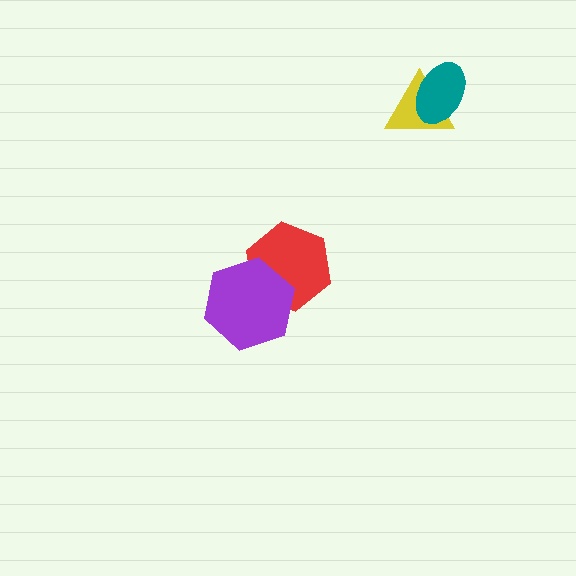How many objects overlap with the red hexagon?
1 object overlaps with the red hexagon.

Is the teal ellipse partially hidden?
No, no other shape covers it.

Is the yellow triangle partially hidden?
Yes, it is partially covered by another shape.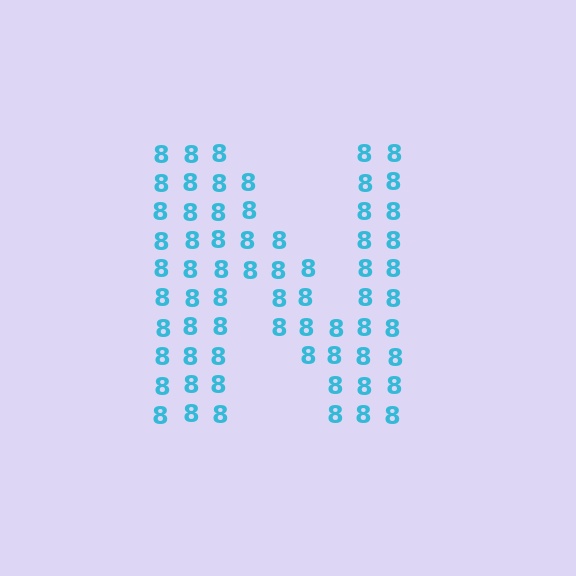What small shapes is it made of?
It is made of small digit 8's.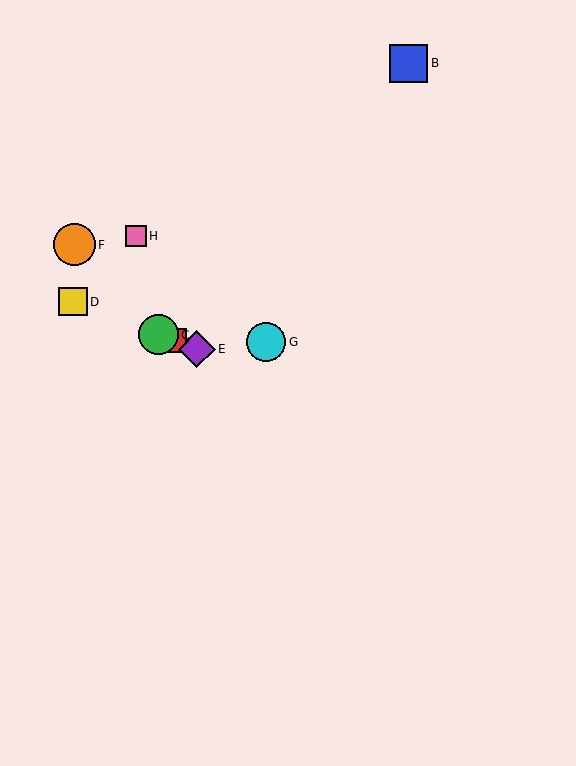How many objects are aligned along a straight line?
4 objects (A, C, D, E) are aligned along a straight line.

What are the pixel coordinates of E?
Object E is at (197, 349).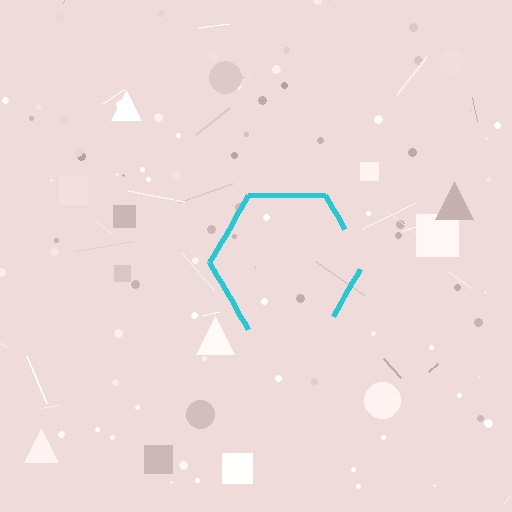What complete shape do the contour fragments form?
The contour fragments form a hexagon.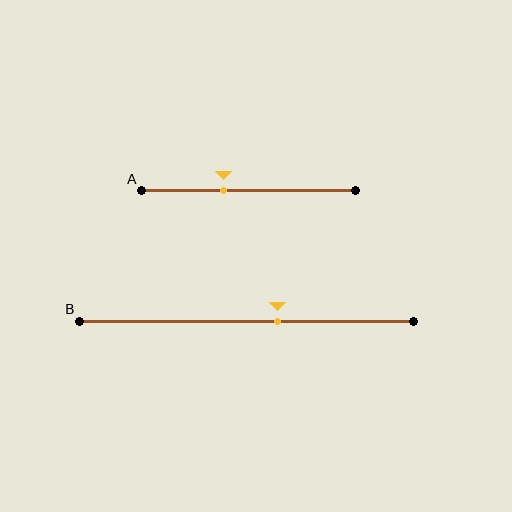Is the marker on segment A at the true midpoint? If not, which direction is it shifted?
No, the marker on segment A is shifted to the left by about 12% of the segment length.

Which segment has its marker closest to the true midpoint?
Segment B has its marker closest to the true midpoint.